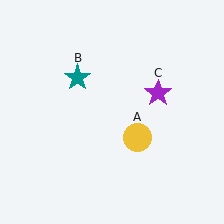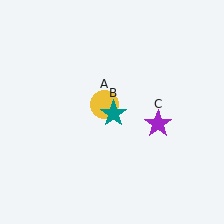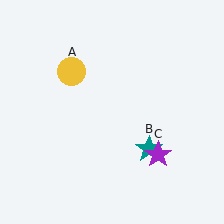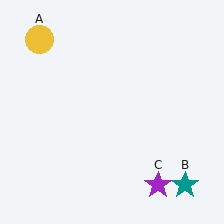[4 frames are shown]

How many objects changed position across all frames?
3 objects changed position: yellow circle (object A), teal star (object B), purple star (object C).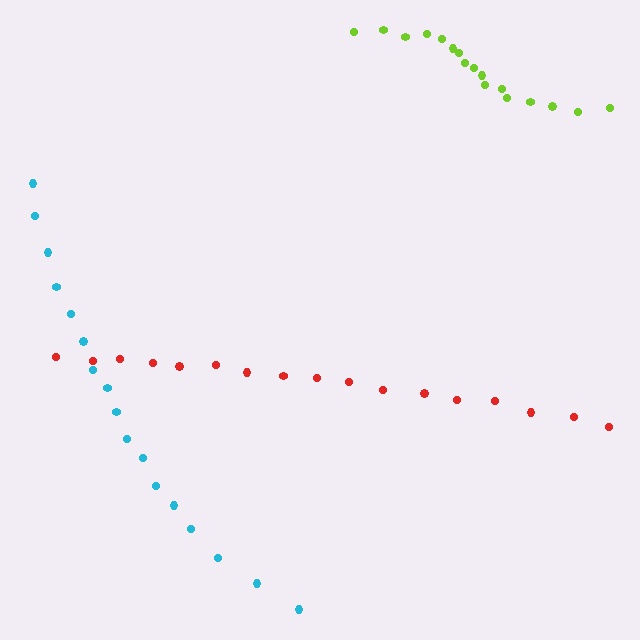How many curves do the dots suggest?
There are 3 distinct paths.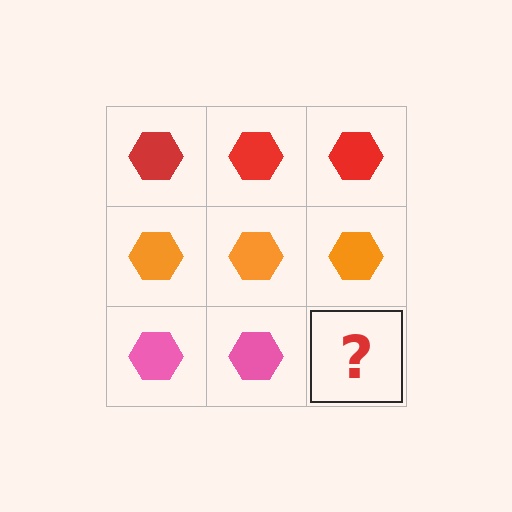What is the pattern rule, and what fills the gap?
The rule is that each row has a consistent color. The gap should be filled with a pink hexagon.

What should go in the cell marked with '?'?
The missing cell should contain a pink hexagon.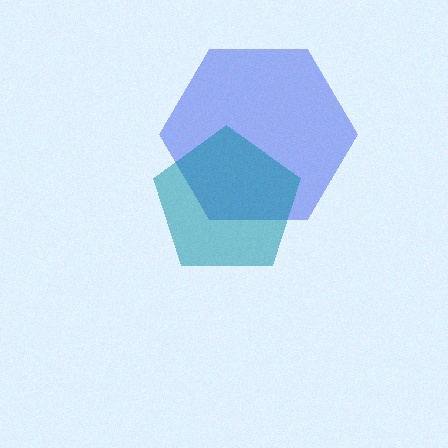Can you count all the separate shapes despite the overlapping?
Yes, there are 2 separate shapes.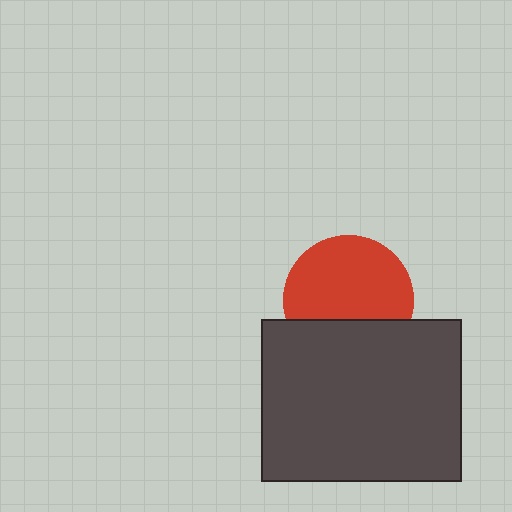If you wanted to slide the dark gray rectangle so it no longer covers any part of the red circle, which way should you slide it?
Slide it down — that is the most direct way to separate the two shapes.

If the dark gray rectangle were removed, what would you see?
You would see the complete red circle.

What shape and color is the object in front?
The object in front is a dark gray rectangle.